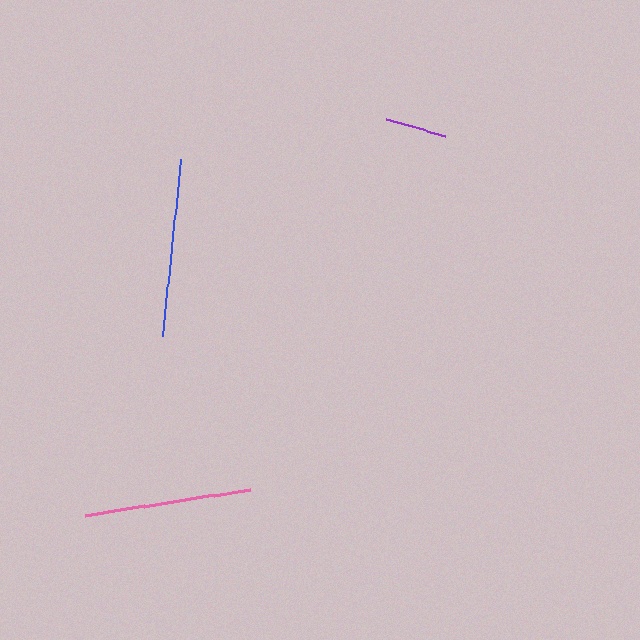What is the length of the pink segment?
The pink segment is approximately 167 pixels long.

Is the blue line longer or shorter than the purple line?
The blue line is longer than the purple line.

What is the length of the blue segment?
The blue segment is approximately 177 pixels long.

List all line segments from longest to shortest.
From longest to shortest: blue, pink, purple.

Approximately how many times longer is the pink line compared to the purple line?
The pink line is approximately 2.7 times the length of the purple line.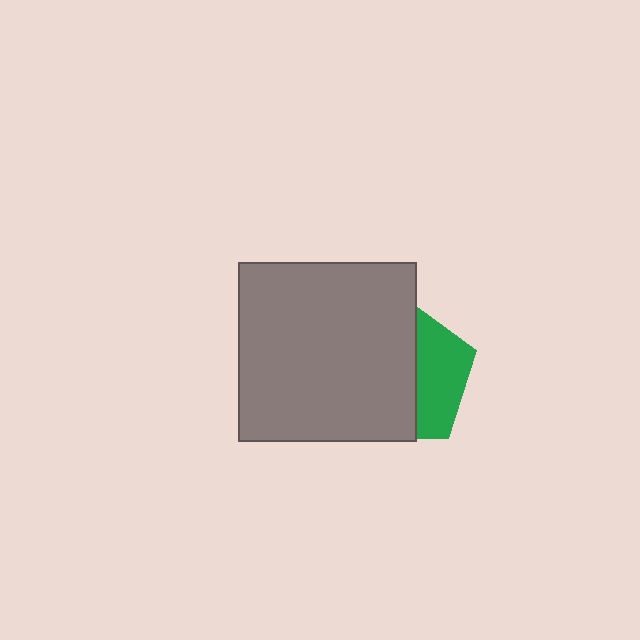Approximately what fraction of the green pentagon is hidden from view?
Roughly 65% of the green pentagon is hidden behind the gray square.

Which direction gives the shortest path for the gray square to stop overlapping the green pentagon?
Moving left gives the shortest separation.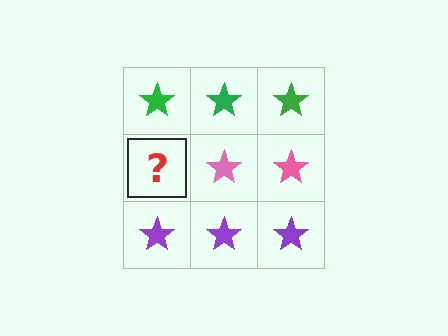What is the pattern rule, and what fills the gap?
The rule is that each row has a consistent color. The gap should be filled with a pink star.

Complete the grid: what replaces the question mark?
The question mark should be replaced with a pink star.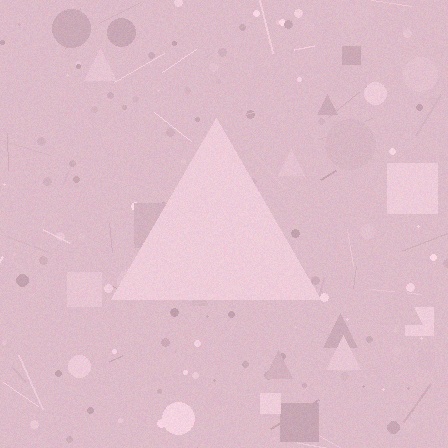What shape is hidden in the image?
A triangle is hidden in the image.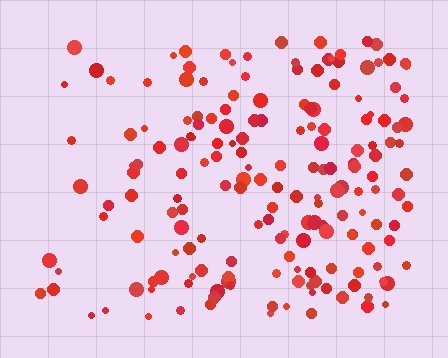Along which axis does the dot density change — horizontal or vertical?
Horizontal.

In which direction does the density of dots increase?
From left to right, with the right side densest.